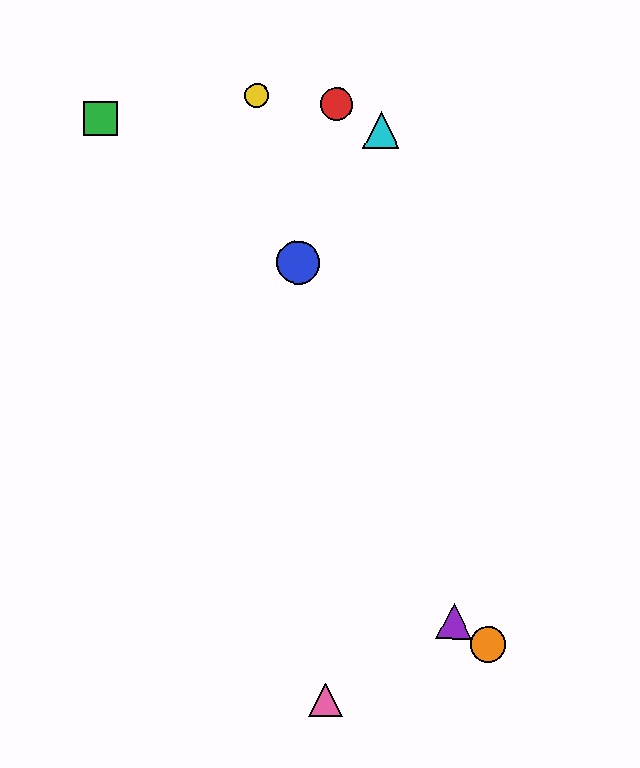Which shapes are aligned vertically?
The red circle, the pink triangle are aligned vertically.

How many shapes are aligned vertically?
2 shapes (the red circle, the pink triangle) are aligned vertically.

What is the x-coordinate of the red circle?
The red circle is at x≈337.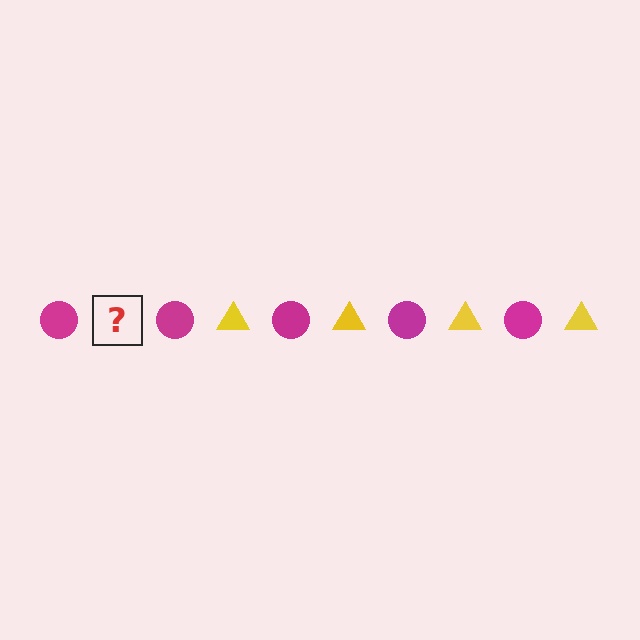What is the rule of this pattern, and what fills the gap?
The rule is that the pattern alternates between magenta circle and yellow triangle. The gap should be filled with a yellow triangle.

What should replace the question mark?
The question mark should be replaced with a yellow triangle.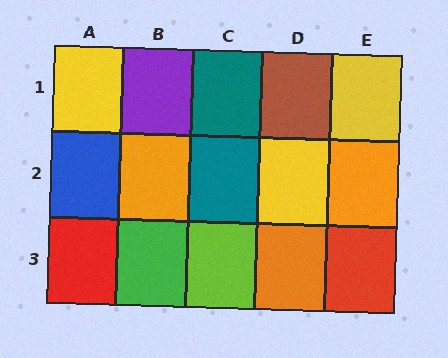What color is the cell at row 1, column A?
Yellow.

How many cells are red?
2 cells are red.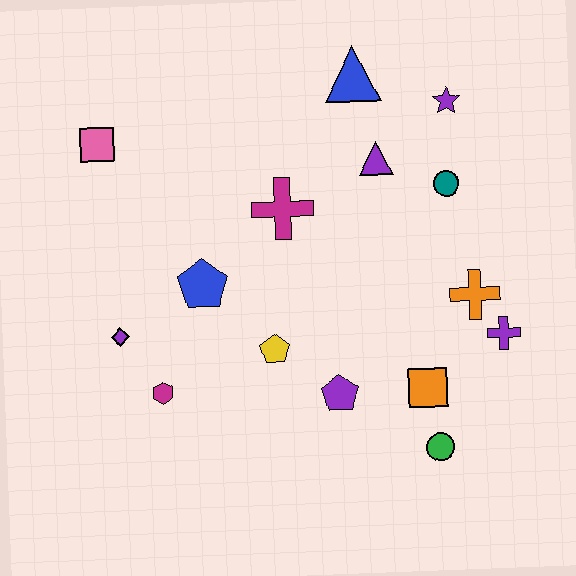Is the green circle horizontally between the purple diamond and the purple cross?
Yes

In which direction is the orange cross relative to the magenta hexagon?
The orange cross is to the right of the magenta hexagon.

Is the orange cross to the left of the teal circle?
No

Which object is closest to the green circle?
The orange square is closest to the green circle.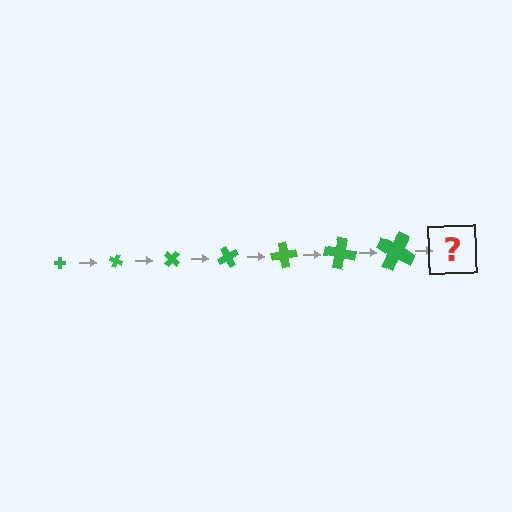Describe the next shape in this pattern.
It should be a cross, larger than the previous one and rotated 140 degrees from the start.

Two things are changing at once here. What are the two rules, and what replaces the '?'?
The two rules are that the cross grows larger each step and it rotates 20 degrees each step. The '?' should be a cross, larger than the previous one and rotated 140 degrees from the start.